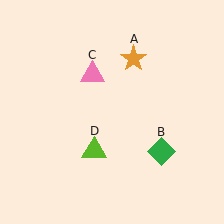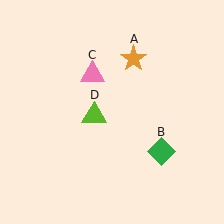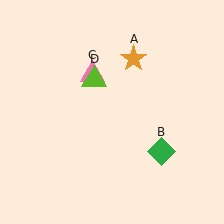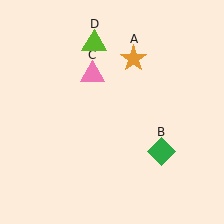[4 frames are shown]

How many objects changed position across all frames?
1 object changed position: lime triangle (object D).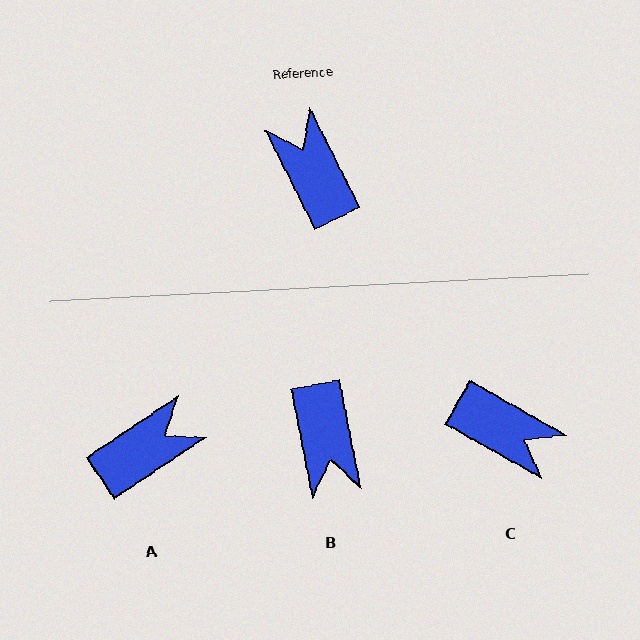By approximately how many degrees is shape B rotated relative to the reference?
Approximately 165 degrees counter-clockwise.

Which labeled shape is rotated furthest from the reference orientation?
B, about 165 degrees away.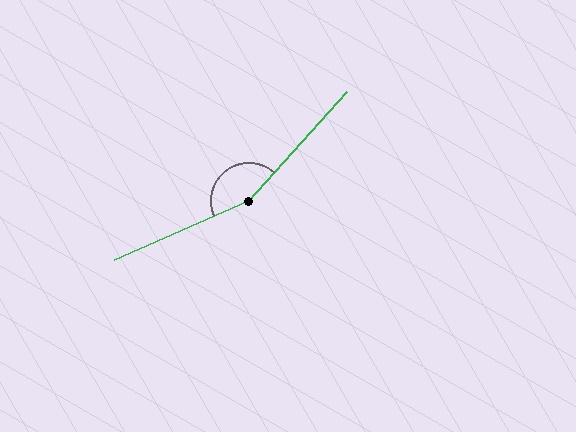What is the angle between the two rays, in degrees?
Approximately 156 degrees.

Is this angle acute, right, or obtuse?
It is obtuse.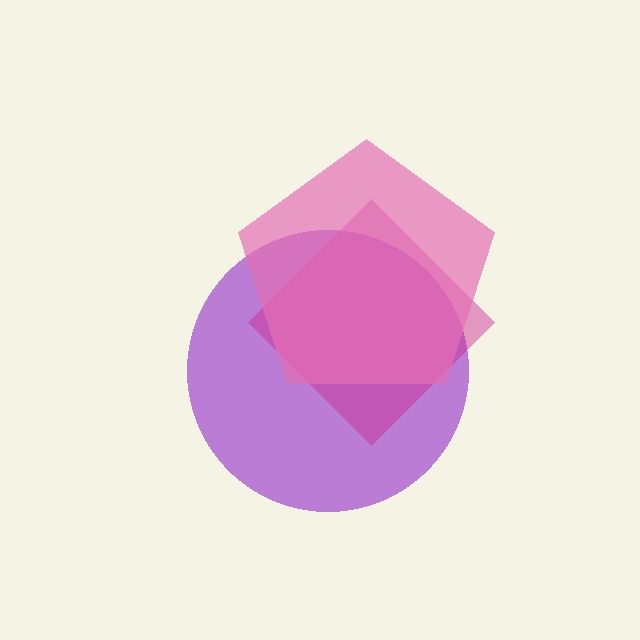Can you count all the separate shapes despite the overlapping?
Yes, there are 3 separate shapes.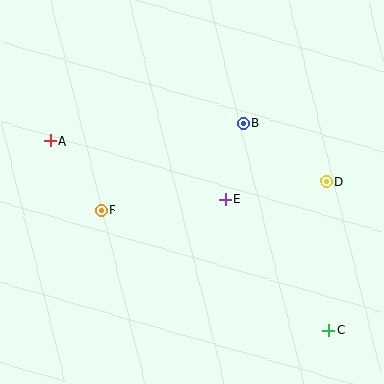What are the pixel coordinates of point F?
Point F is at (101, 211).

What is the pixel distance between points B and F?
The distance between B and F is 167 pixels.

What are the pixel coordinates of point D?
Point D is at (327, 181).